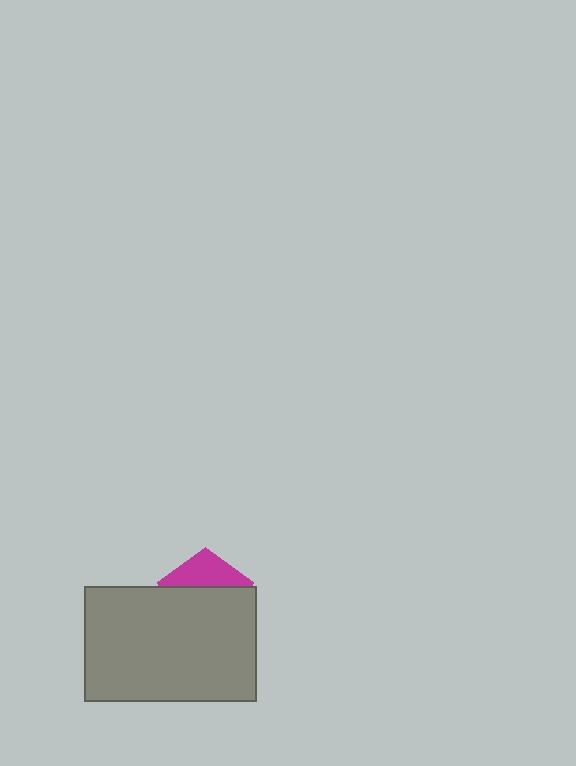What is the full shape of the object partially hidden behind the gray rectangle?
The partially hidden object is a magenta pentagon.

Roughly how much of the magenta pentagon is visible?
A small part of it is visible (roughly 33%).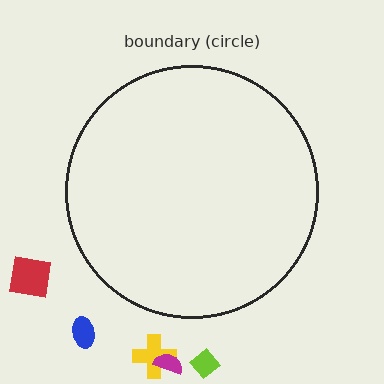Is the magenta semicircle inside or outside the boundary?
Outside.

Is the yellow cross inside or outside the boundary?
Outside.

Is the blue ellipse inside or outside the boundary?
Outside.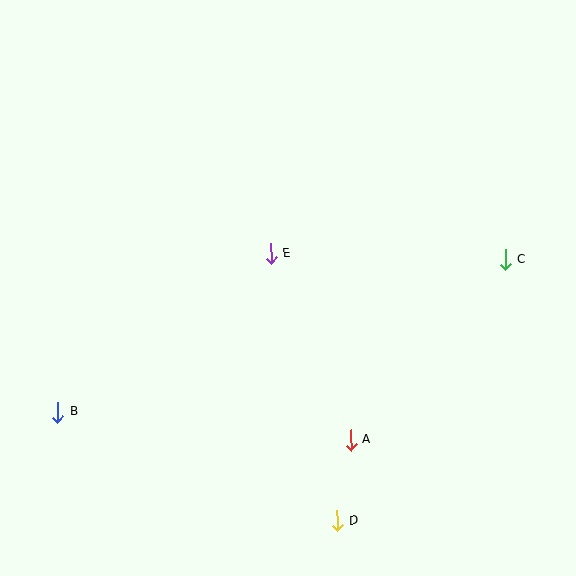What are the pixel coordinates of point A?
Point A is at (351, 440).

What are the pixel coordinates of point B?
Point B is at (58, 412).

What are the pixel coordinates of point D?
Point D is at (337, 521).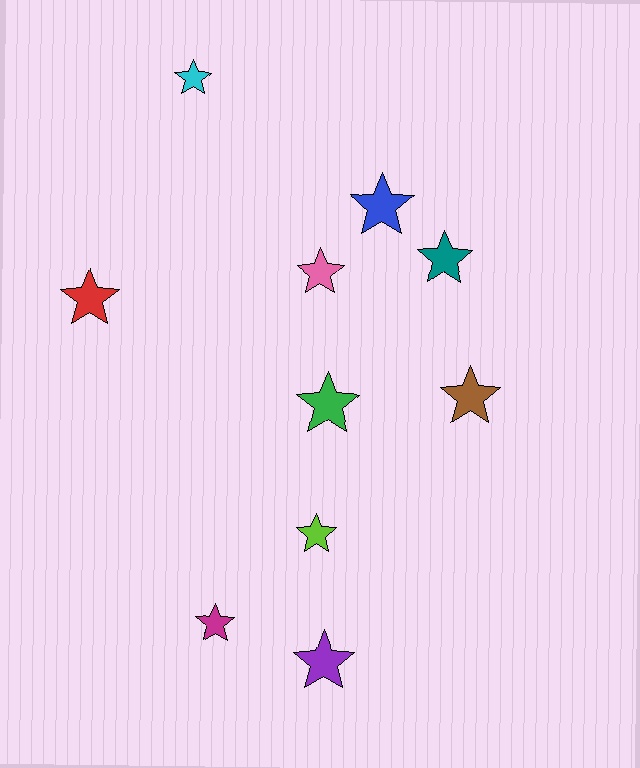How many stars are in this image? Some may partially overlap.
There are 10 stars.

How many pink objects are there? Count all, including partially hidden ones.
There is 1 pink object.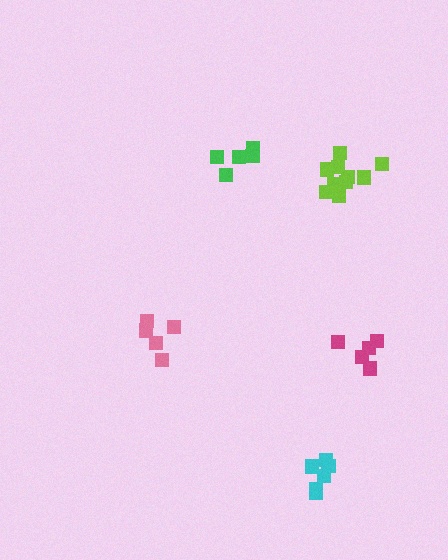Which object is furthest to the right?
The magenta cluster is rightmost.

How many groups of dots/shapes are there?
There are 5 groups.